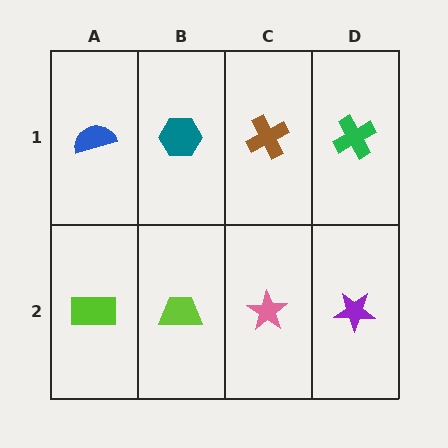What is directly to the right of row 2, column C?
A purple star.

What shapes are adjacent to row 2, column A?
A blue semicircle (row 1, column A), a lime trapezoid (row 2, column B).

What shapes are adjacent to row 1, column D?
A purple star (row 2, column D), a brown cross (row 1, column C).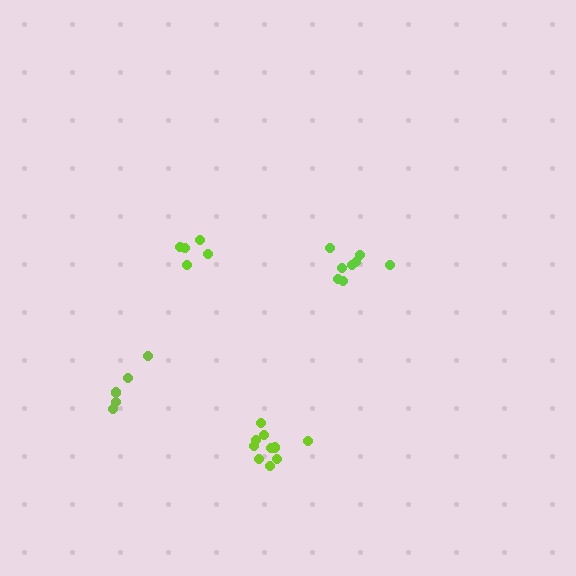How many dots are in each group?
Group 1: 8 dots, Group 2: 5 dots, Group 3: 10 dots, Group 4: 5 dots (28 total).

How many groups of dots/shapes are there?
There are 4 groups.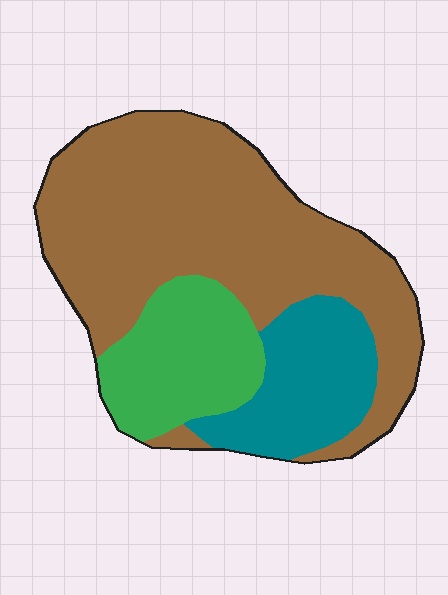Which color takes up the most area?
Brown, at roughly 60%.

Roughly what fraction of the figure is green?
Green takes up less than a quarter of the figure.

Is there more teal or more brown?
Brown.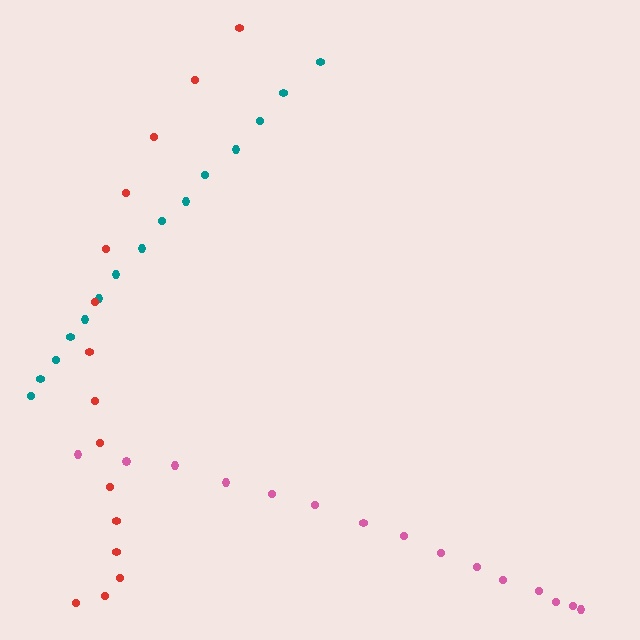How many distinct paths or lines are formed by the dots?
There are 3 distinct paths.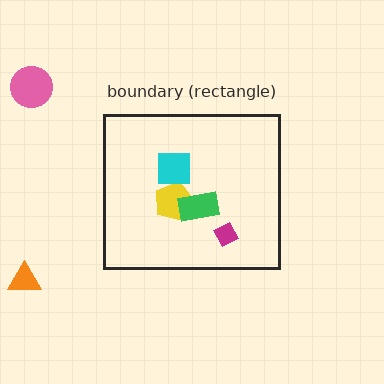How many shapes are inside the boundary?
4 inside, 2 outside.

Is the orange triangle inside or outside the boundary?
Outside.